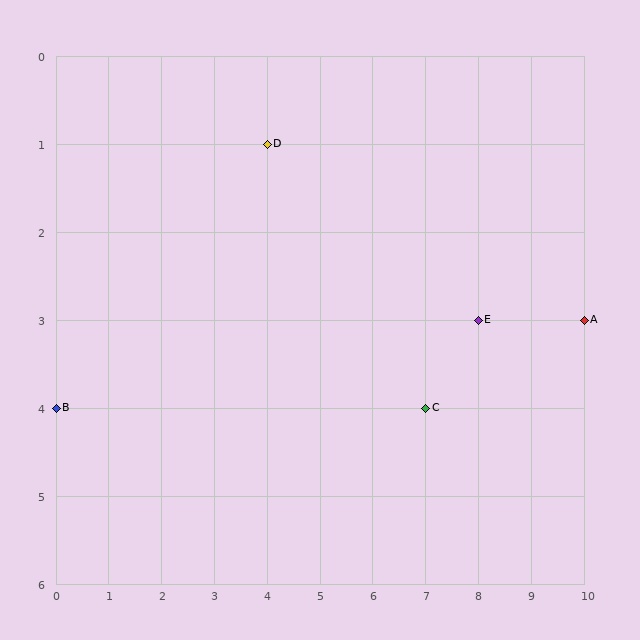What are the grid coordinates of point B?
Point B is at grid coordinates (0, 4).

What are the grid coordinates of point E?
Point E is at grid coordinates (8, 3).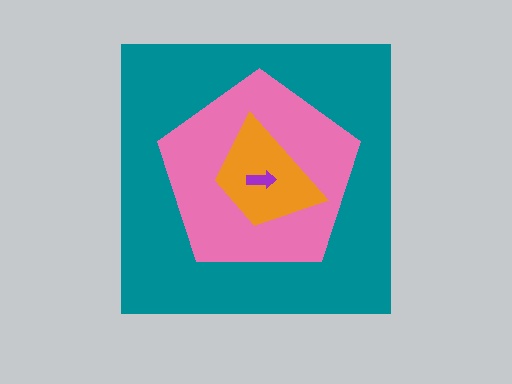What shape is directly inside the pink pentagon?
The orange trapezoid.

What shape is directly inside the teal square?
The pink pentagon.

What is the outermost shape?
The teal square.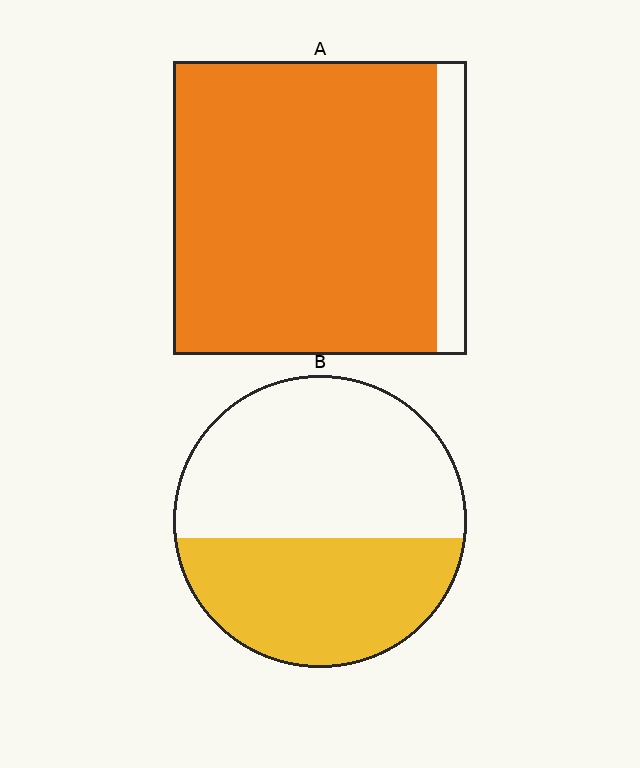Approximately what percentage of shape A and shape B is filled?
A is approximately 90% and B is approximately 45%.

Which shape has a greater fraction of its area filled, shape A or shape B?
Shape A.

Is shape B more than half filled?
No.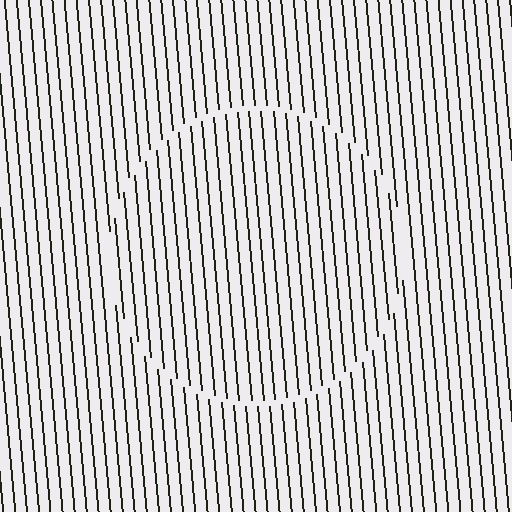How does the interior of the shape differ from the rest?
The interior of the shape contains the same grating, shifted by half a period — the contour is defined by the phase discontinuity where line-ends from the inner and outer gratings abut.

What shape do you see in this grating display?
An illusory circle. The interior of the shape contains the same grating, shifted by half a period — the contour is defined by the phase discontinuity where line-ends from the inner and outer gratings abut.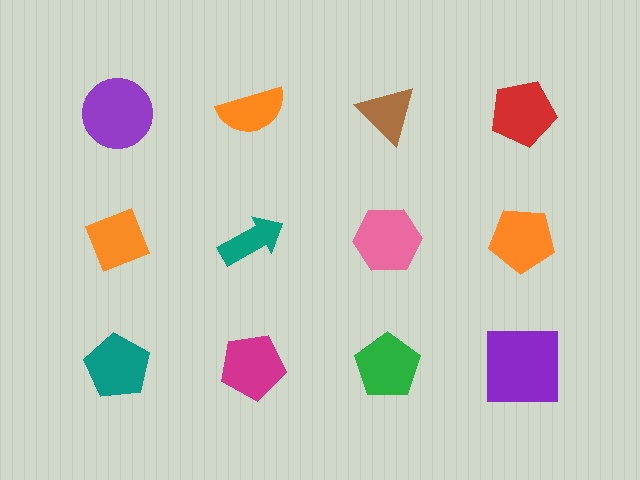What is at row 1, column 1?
A purple circle.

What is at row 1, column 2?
An orange semicircle.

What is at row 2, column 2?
A teal arrow.